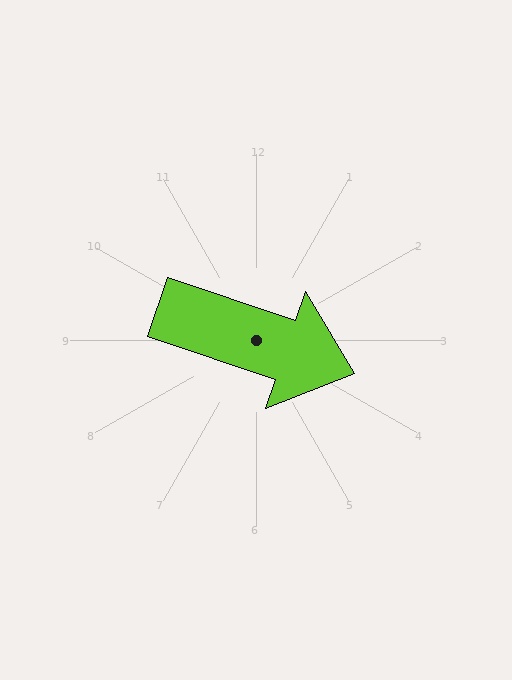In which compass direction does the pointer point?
East.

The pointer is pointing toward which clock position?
Roughly 4 o'clock.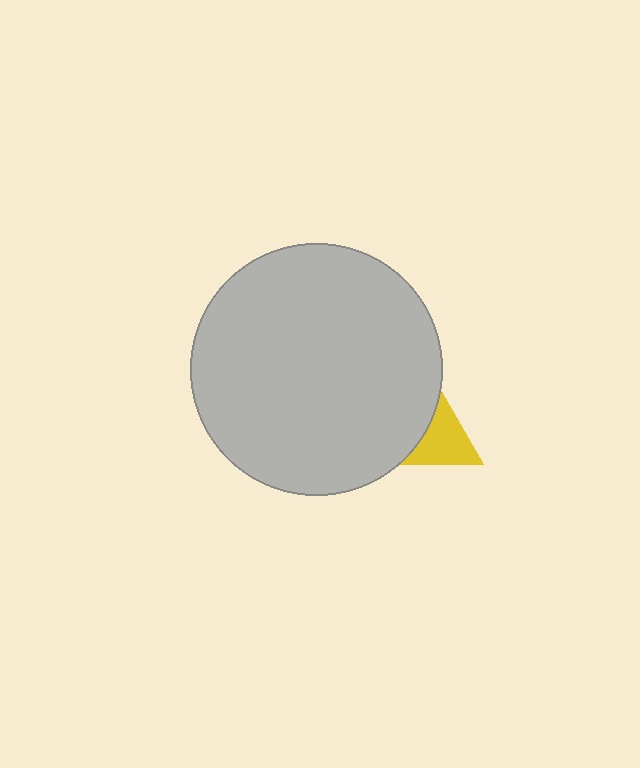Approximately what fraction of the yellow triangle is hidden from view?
Roughly 67% of the yellow triangle is hidden behind the light gray circle.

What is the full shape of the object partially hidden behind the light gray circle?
The partially hidden object is a yellow triangle.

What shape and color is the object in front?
The object in front is a light gray circle.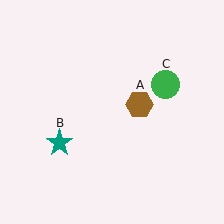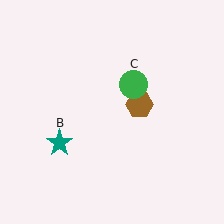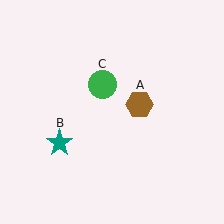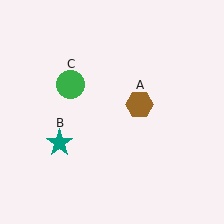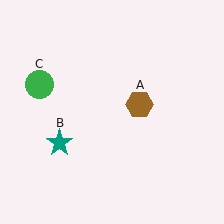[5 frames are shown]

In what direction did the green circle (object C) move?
The green circle (object C) moved left.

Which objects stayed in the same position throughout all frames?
Brown hexagon (object A) and teal star (object B) remained stationary.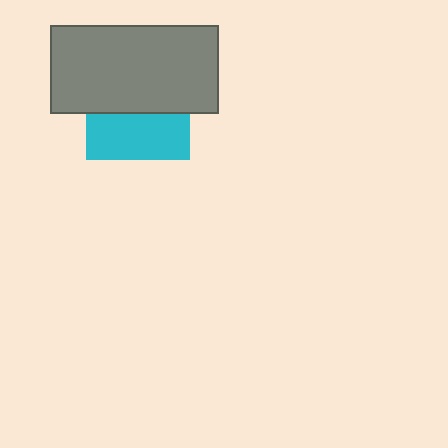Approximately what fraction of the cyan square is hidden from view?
Roughly 56% of the cyan square is hidden behind the gray rectangle.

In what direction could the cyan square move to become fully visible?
The cyan square could move down. That would shift it out from behind the gray rectangle entirely.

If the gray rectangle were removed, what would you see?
You would see the complete cyan square.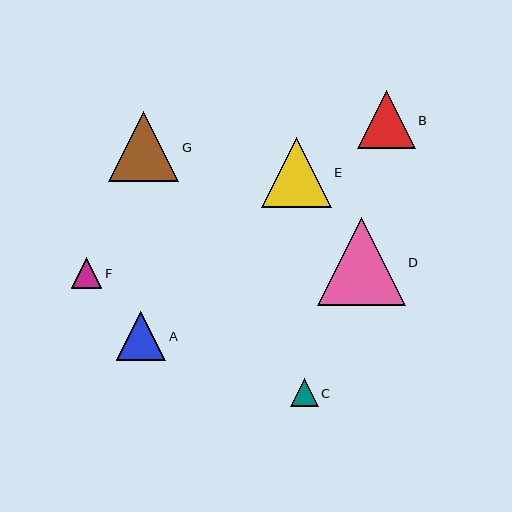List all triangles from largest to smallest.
From largest to smallest: D, G, E, B, A, F, C.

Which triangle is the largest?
Triangle D is the largest with a size of approximately 88 pixels.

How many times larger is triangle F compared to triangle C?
Triangle F is approximately 1.1 times the size of triangle C.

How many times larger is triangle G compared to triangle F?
Triangle G is approximately 2.3 times the size of triangle F.